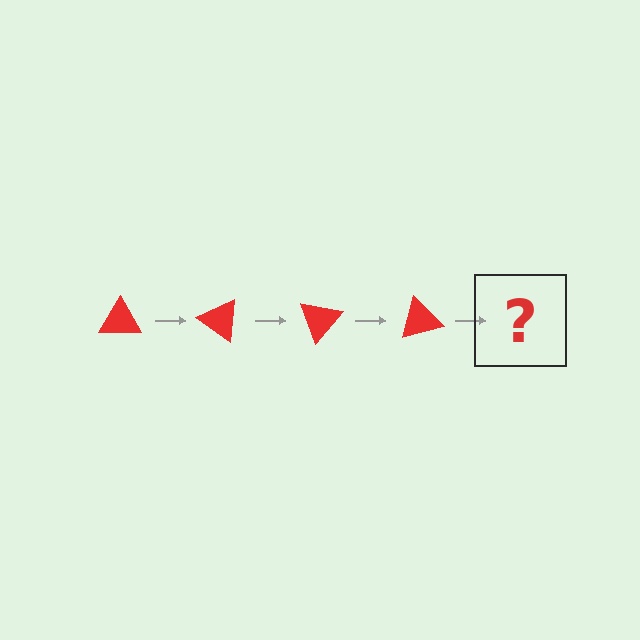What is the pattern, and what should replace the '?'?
The pattern is that the triangle rotates 35 degrees each step. The '?' should be a red triangle rotated 140 degrees.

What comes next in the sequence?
The next element should be a red triangle rotated 140 degrees.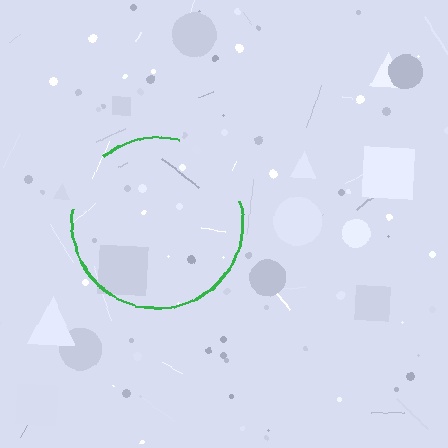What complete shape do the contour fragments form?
The contour fragments form a circle.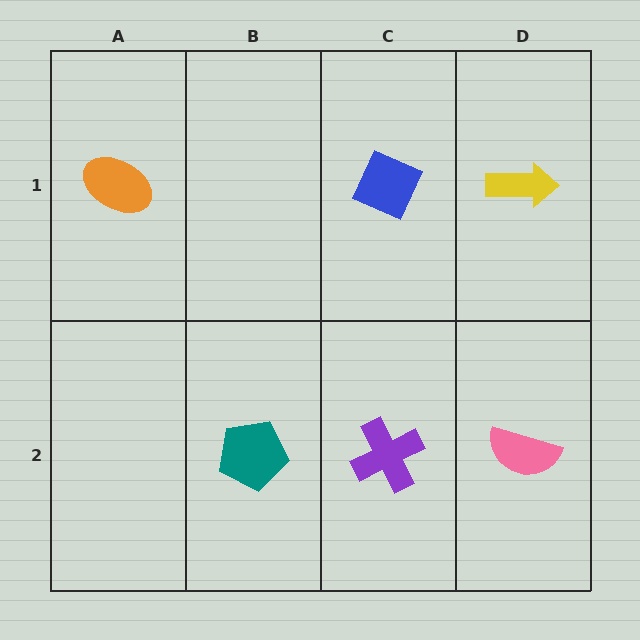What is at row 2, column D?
A pink semicircle.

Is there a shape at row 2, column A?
No, that cell is empty.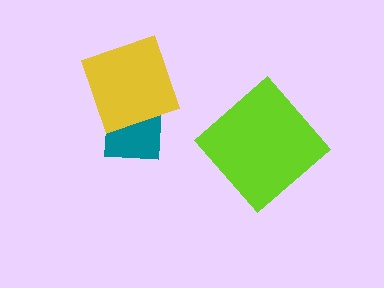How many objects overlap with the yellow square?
1 object overlaps with the yellow square.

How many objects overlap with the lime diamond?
0 objects overlap with the lime diamond.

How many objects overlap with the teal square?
1 object overlaps with the teal square.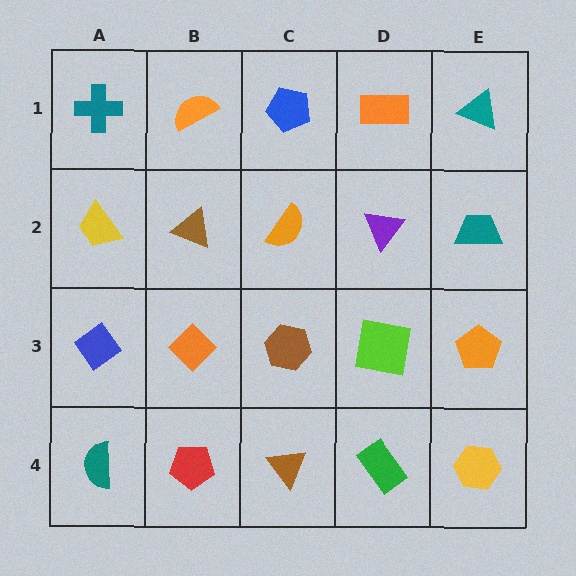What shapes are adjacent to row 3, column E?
A teal trapezoid (row 2, column E), a yellow hexagon (row 4, column E), a lime square (row 3, column D).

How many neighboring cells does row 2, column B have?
4.